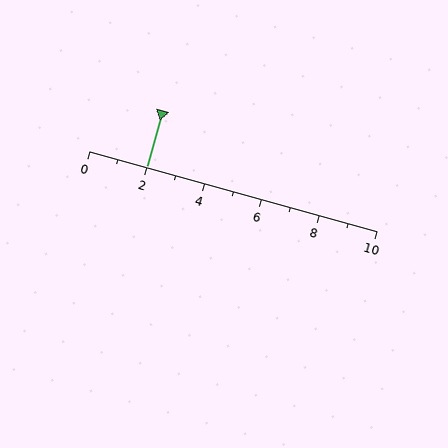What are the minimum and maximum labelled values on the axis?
The axis runs from 0 to 10.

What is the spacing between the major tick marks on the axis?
The major ticks are spaced 2 apart.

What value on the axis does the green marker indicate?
The marker indicates approximately 2.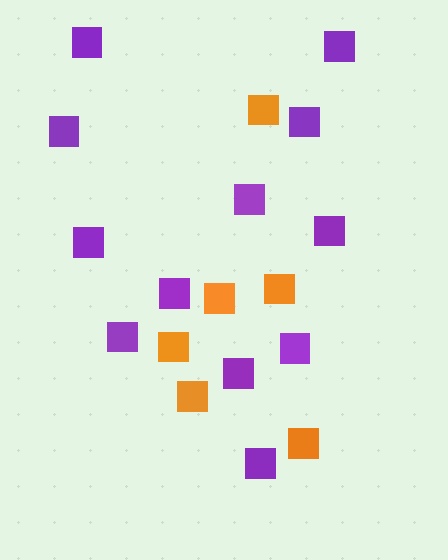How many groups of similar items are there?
There are 2 groups: one group of purple squares (12) and one group of orange squares (6).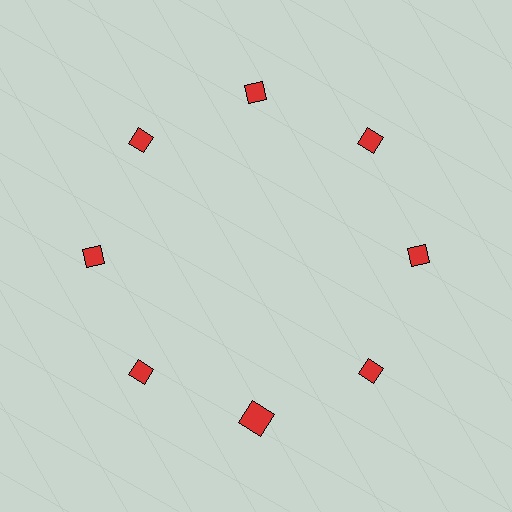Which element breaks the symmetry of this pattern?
The red square at roughly the 6 o'clock position breaks the symmetry. All other shapes are red diamonds.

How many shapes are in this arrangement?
There are 8 shapes arranged in a ring pattern.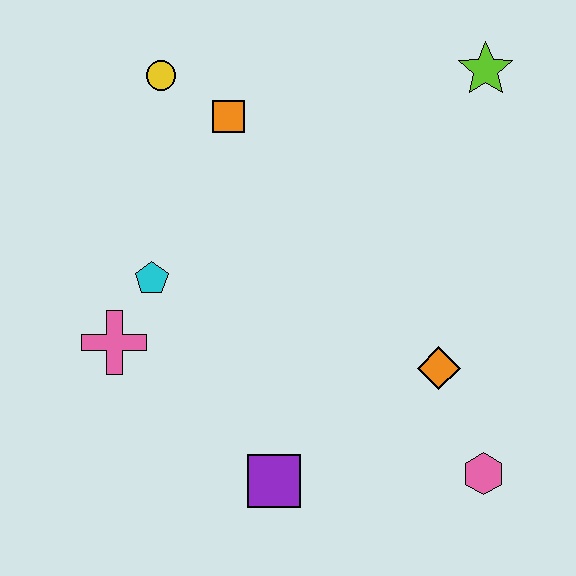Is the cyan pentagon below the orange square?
Yes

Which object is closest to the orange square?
The yellow circle is closest to the orange square.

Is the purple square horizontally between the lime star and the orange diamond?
No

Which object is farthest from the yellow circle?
The pink hexagon is farthest from the yellow circle.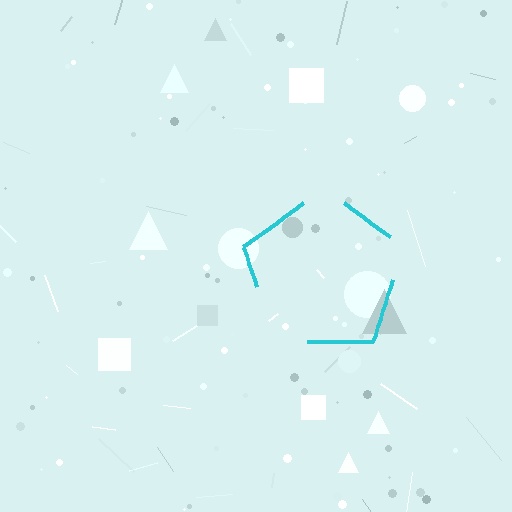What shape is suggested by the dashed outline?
The dashed outline suggests a pentagon.